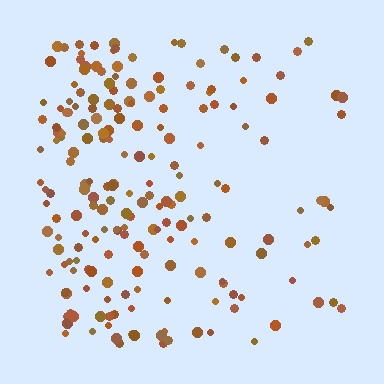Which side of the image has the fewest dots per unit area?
The right.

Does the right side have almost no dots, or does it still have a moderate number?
Still a moderate number, just noticeably fewer than the left.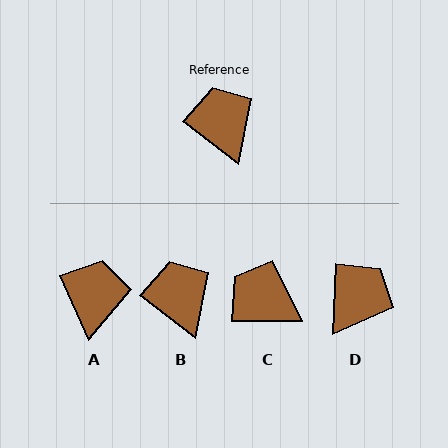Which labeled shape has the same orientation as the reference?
B.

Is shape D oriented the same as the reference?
No, it is off by about 55 degrees.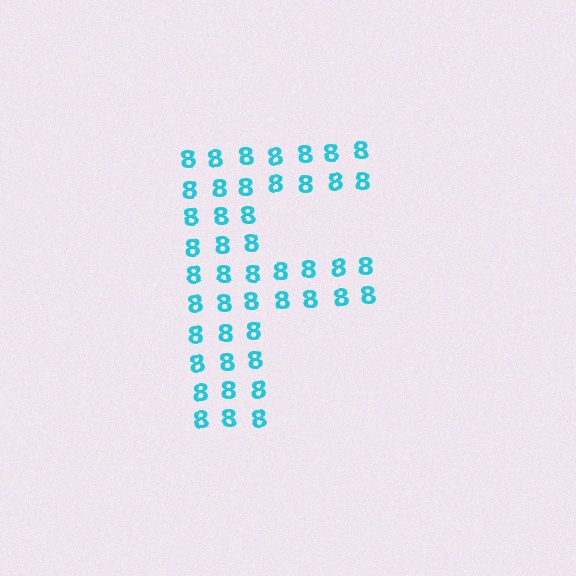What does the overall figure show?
The overall figure shows the letter F.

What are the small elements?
The small elements are digit 8's.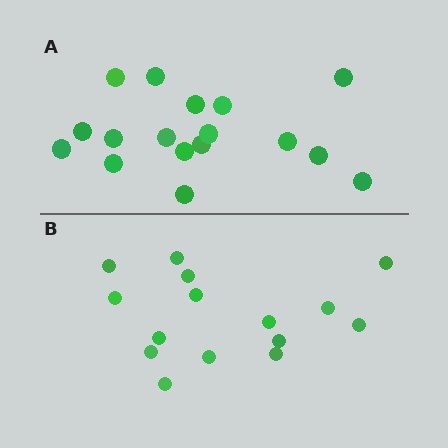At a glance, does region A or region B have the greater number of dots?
Region A (the top region) has more dots.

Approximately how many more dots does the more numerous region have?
Region A has just a few more — roughly 2 or 3 more dots than region B.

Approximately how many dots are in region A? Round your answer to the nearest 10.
About 20 dots. (The exact count is 17, which rounds to 20.)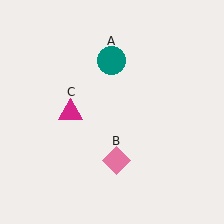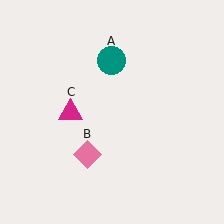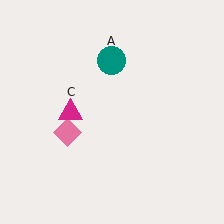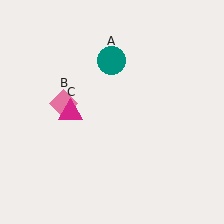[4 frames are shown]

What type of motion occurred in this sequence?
The pink diamond (object B) rotated clockwise around the center of the scene.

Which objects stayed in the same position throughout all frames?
Teal circle (object A) and magenta triangle (object C) remained stationary.